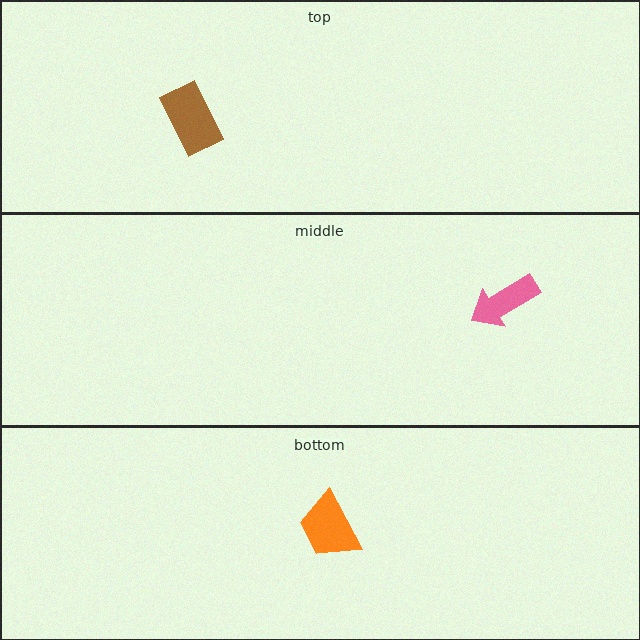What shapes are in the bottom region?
The orange trapezoid.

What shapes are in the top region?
The brown rectangle.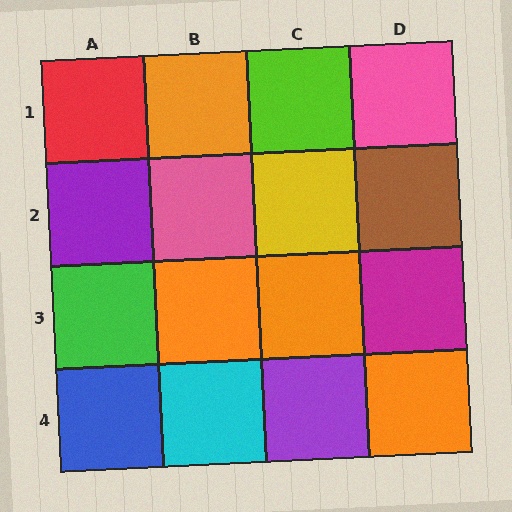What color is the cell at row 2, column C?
Yellow.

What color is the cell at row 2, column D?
Brown.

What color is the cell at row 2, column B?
Pink.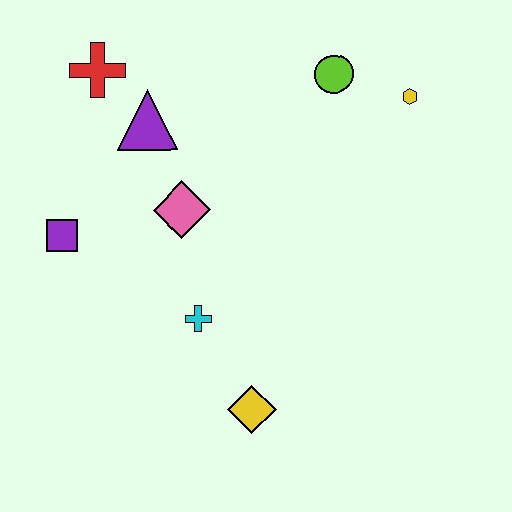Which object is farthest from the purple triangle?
The yellow diamond is farthest from the purple triangle.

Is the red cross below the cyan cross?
No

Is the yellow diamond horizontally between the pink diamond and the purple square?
No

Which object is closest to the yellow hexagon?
The lime circle is closest to the yellow hexagon.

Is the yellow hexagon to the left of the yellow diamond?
No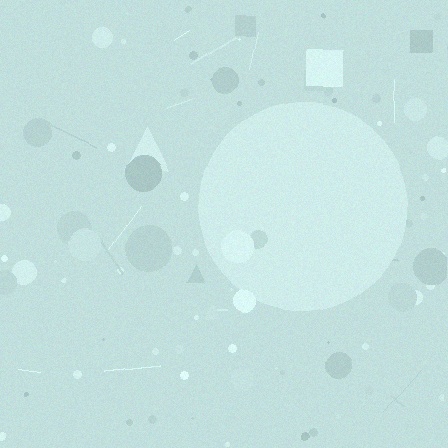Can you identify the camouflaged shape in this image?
The camouflaged shape is a circle.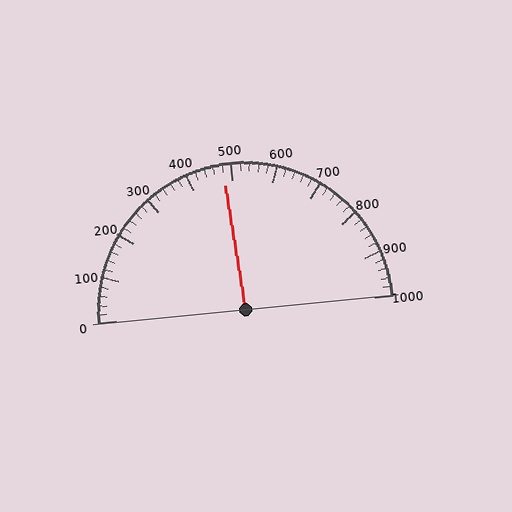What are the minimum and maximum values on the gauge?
The gauge ranges from 0 to 1000.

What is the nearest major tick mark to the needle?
The nearest major tick mark is 500.